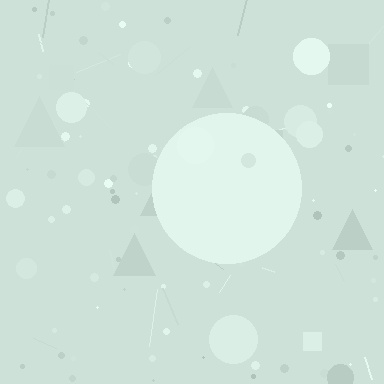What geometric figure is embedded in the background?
A circle is embedded in the background.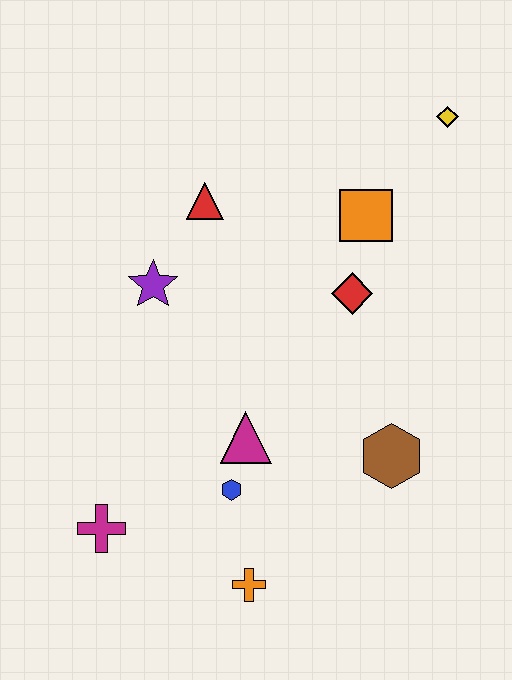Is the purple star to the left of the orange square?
Yes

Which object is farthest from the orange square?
The magenta cross is farthest from the orange square.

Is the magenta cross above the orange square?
No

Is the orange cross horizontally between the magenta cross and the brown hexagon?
Yes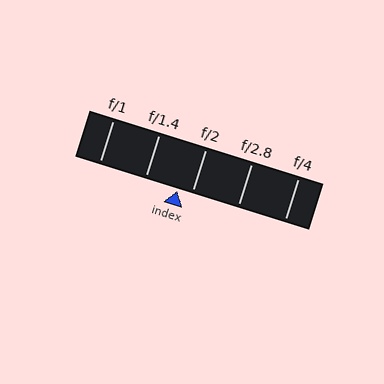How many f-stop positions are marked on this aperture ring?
There are 5 f-stop positions marked.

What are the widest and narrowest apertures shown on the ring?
The widest aperture shown is f/1 and the narrowest is f/4.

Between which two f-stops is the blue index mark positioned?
The index mark is between f/1.4 and f/2.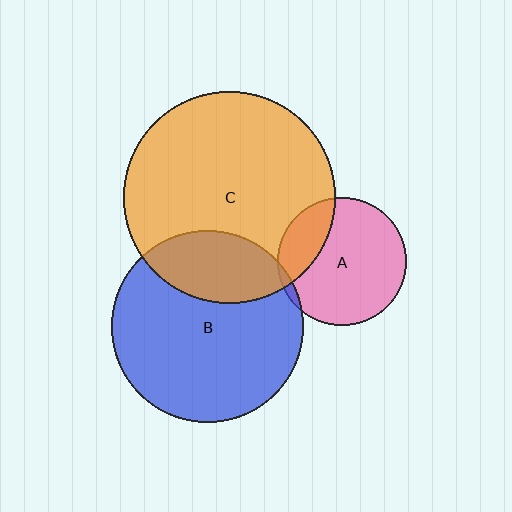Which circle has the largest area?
Circle C (orange).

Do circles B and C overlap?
Yes.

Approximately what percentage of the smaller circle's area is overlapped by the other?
Approximately 25%.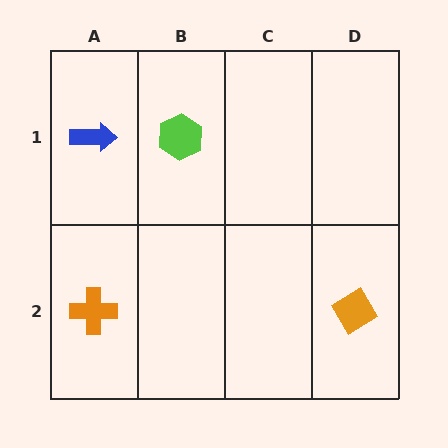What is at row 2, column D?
An orange diamond.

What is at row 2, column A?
An orange cross.